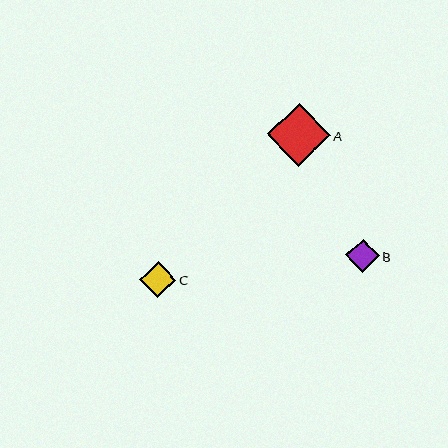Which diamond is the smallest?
Diamond B is the smallest with a size of approximately 33 pixels.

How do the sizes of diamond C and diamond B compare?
Diamond C and diamond B are approximately the same size.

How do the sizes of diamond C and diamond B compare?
Diamond C and diamond B are approximately the same size.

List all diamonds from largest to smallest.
From largest to smallest: A, C, B.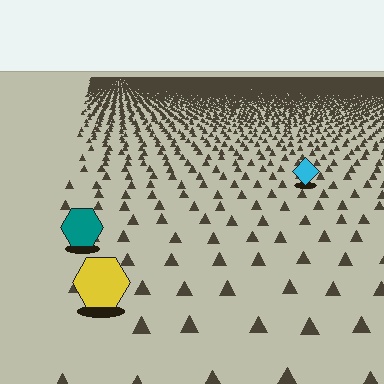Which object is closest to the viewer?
The yellow hexagon is closest. The texture marks near it are larger and more spread out.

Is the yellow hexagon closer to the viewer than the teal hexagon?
Yes. The yellow hexagon is closer — you can tell from the texture gradient: the ground texture is coarser near it.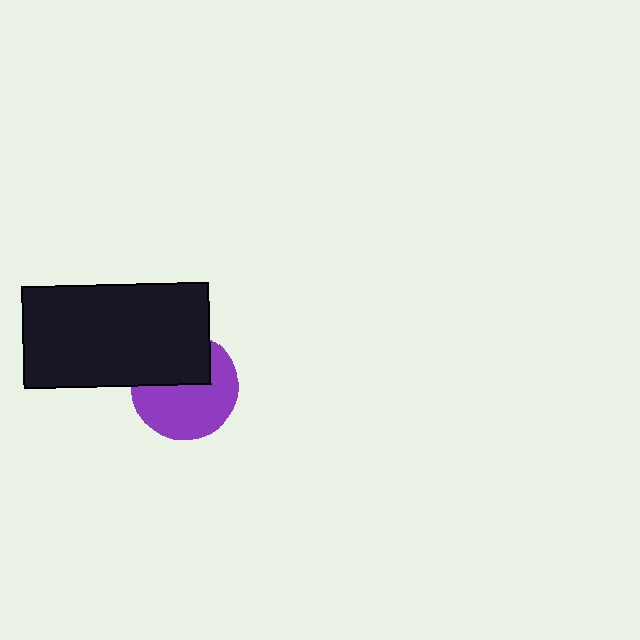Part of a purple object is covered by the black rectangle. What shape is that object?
It is a circle.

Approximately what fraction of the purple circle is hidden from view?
Roughly 39% of the purple circle is hidden behind the black rectangle.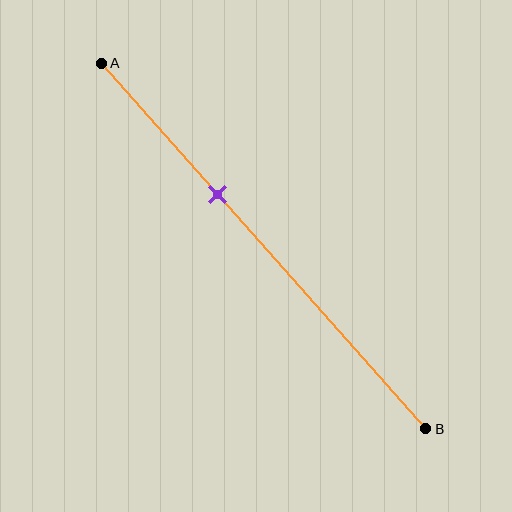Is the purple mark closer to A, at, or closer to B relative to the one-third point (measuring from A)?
The purple mark is approximately at the one-third point of segment AB.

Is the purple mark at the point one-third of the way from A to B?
Yes, the mark is approximately at the one-third point.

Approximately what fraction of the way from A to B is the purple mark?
The purple mark is approximately 35% of the way from A to B.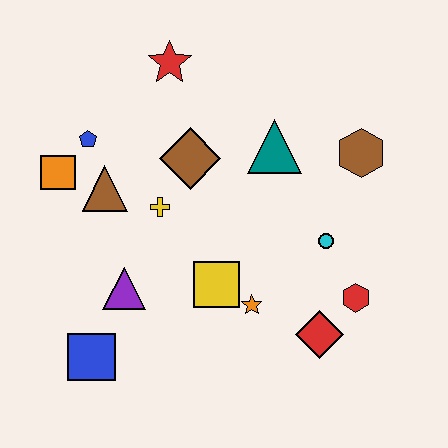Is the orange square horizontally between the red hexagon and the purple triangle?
No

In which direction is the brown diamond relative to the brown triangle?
The brown diamond is to the right of the brown triangle.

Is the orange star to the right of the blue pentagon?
Yes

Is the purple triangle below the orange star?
No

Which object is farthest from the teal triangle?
The blue square is farthest from the teal triangle.